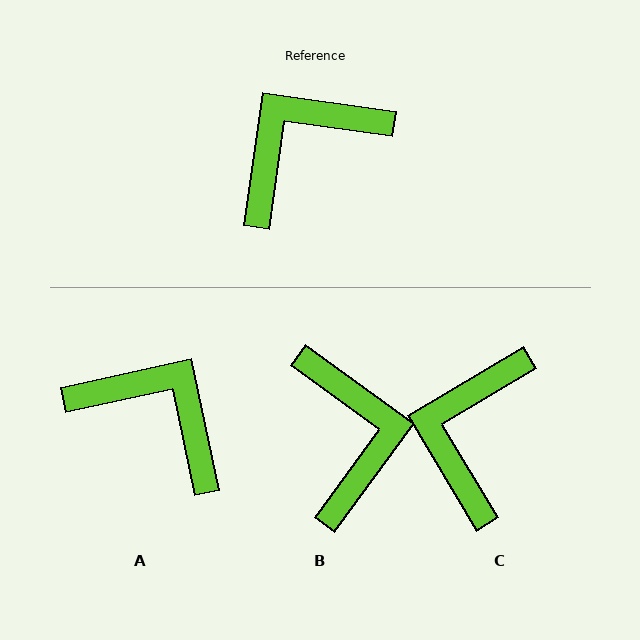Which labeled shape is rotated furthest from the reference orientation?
B, about 118 degrees away.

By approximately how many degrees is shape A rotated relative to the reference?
Approximately 70 degrees clockwise.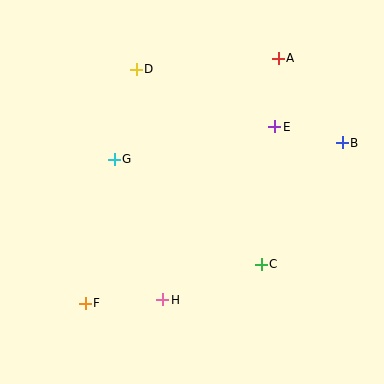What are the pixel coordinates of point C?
Point C is at (261, 264).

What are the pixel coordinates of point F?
Point F is at (85, 303).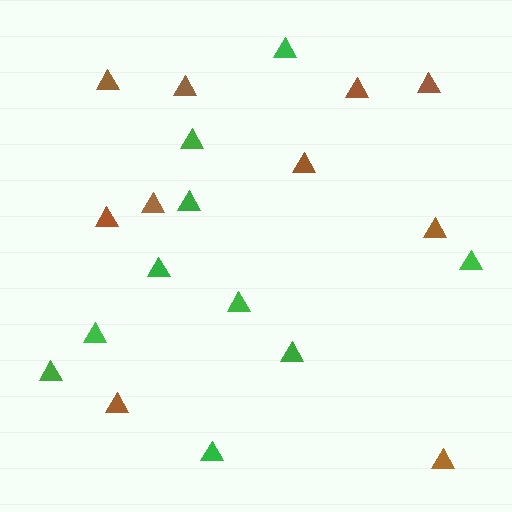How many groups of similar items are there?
There are 2 groups: one group of brown triangles (10) and one group of green triangles (10).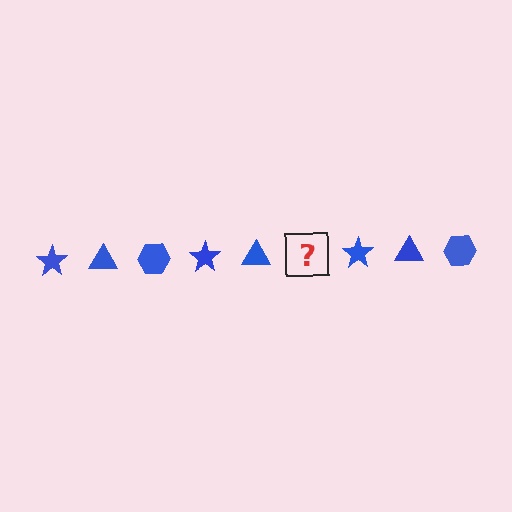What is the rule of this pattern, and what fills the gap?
The rule is that the pattern cycles through star, triangle, hexagon shapes in blue. The gap should be filled with a blue hexagon.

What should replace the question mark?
The question mark should be replaced with a blue hexagon.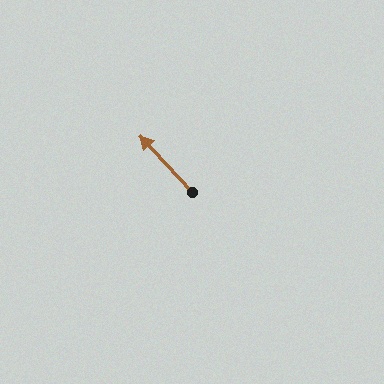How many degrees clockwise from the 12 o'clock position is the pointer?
Approximately 317 degrees.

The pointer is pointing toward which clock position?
Roughly 11 o'clock.